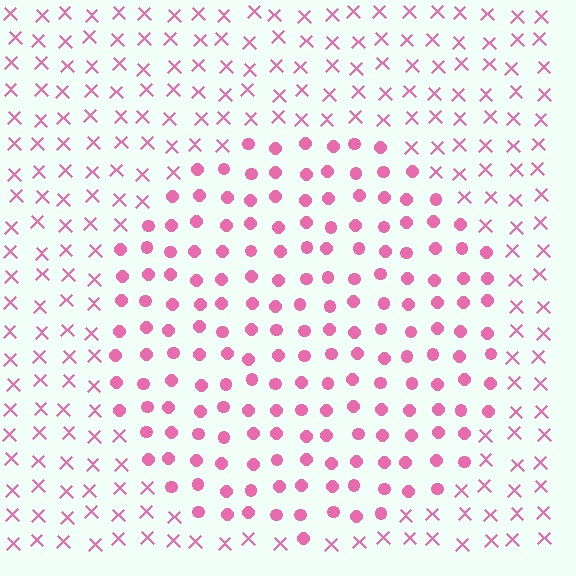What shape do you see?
I see a circle.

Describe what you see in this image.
The image is filled with small pink elements arranged in a uniform grid. A circle-shaped region contains circles, while the surrounding area contains X marks. The boundary is defined purely by the change in element shape.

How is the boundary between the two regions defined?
The boundary is defined by a change in element shape: circles inside vs. X marks outside. All elements share the same color and spacing.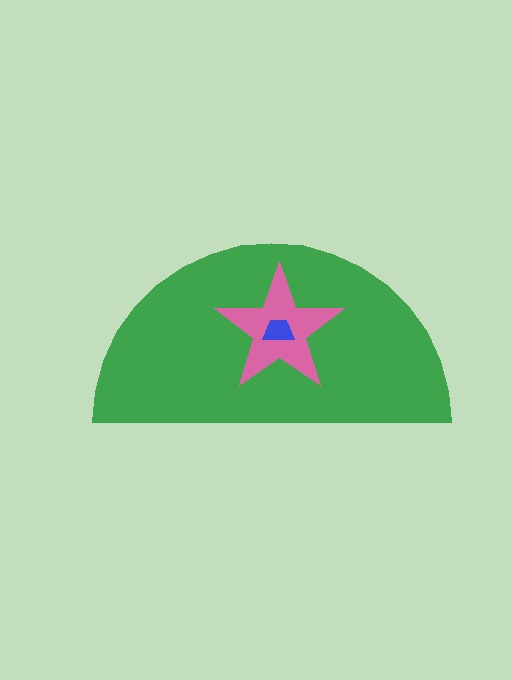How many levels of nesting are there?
3.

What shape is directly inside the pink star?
The blue trapezoid.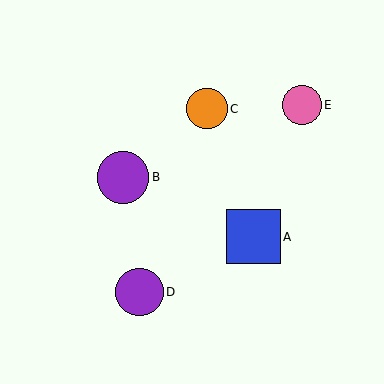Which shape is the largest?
The blue square (labeled A) is the largest.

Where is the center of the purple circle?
The center of the purple circle is at (123, 177).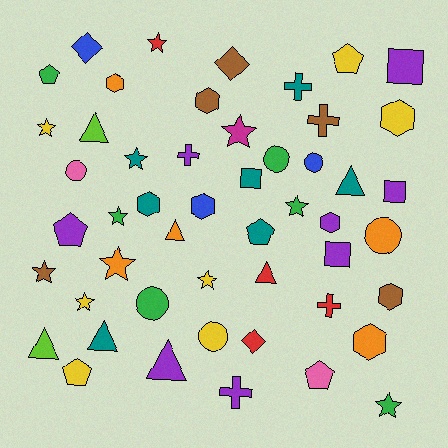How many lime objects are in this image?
There are 2 lime objects.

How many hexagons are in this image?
There are 8 hexagons.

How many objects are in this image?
There are 50 objects.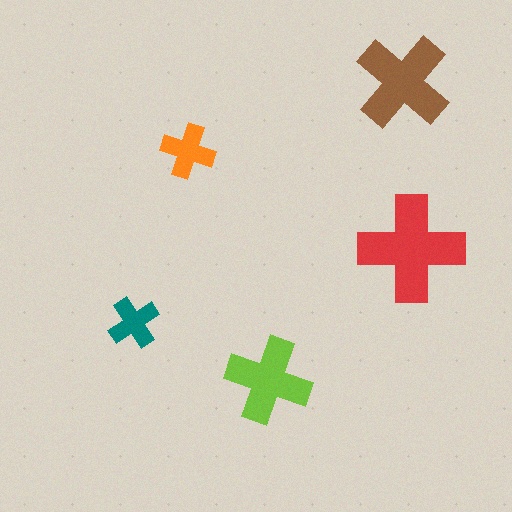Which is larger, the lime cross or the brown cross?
The brown one.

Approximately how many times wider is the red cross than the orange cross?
About 2 times wider.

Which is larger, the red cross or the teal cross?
The red one.